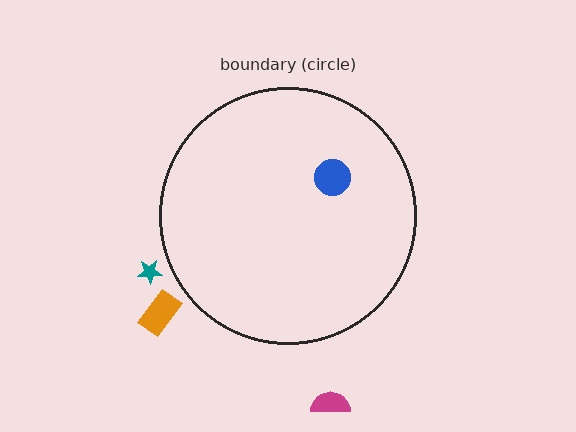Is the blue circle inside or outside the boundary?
Inside.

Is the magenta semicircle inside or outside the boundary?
Outside.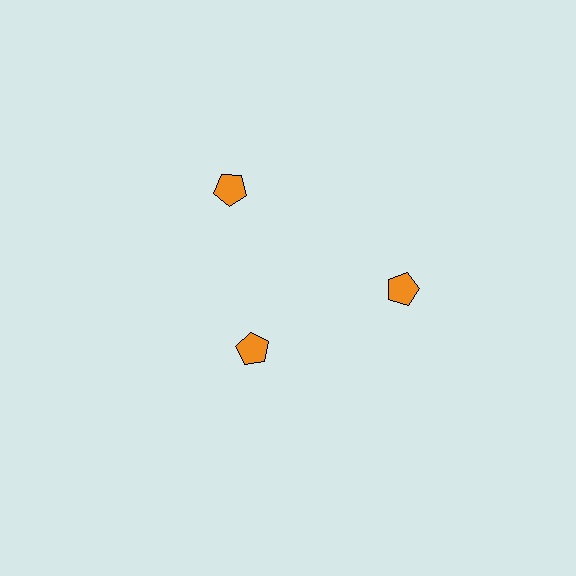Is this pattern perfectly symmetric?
No. The 3 orange pentagons are arranged in a ring, but one element near the 7 o'clock position is pulled inward toward the center, breaking the 3-fold rotational symmetry.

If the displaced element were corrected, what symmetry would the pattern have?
It would have 3-fold rotational symmetry — the pattern would map onto itself every 120 degrees.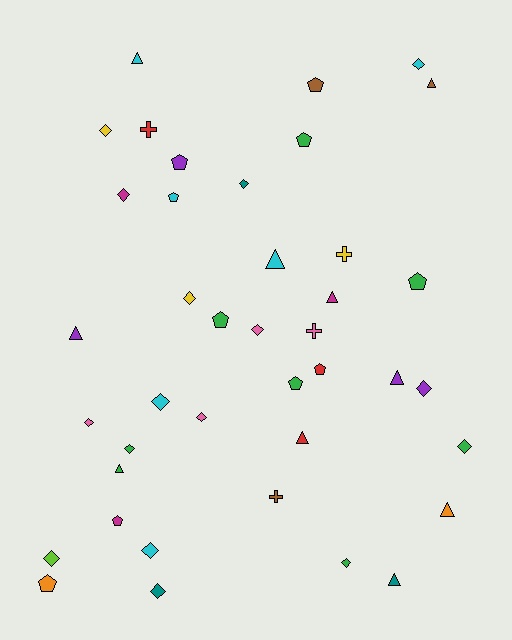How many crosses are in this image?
There are 4 crosses.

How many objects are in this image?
There are 40 objects.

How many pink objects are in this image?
There are 4 pink objects.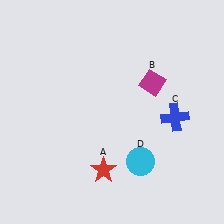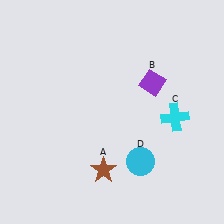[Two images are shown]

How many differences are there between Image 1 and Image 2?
There are 3 differences between the two images.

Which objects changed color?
A changed from red to brown. B changed from magenta to purple. C changed from blue to cyan.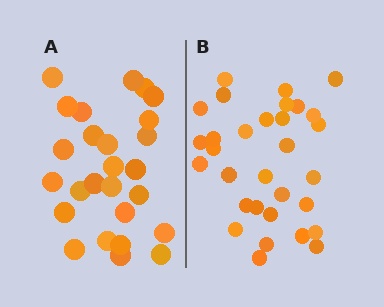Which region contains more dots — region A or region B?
Region B (the right region) has more dots.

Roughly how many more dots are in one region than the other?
Region B has about 5 more dots than region A.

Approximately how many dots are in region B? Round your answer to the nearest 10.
About 30 dots. (The exact count is 31, which rounds to 30.)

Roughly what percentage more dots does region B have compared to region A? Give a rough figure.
About 20% more.